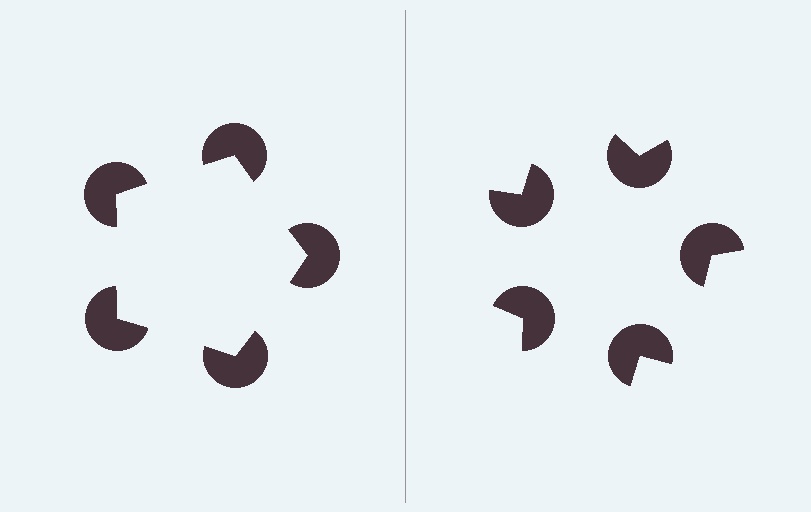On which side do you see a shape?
An illusory pentagon appears on the left side. On the right side the wedge cuts are rotated, so no coherent shape forms.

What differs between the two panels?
The pac-man discs are positioned identically on both sides; only the wedge orientations differ. On the left they align to a pentagon; on the right they are misaligned.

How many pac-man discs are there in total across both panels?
10 — 5 on each side.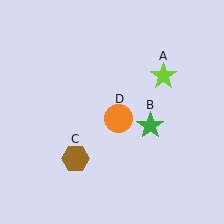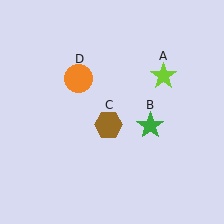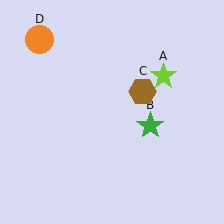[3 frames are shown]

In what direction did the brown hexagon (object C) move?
The brown hexagon (object C) moved up and to the right.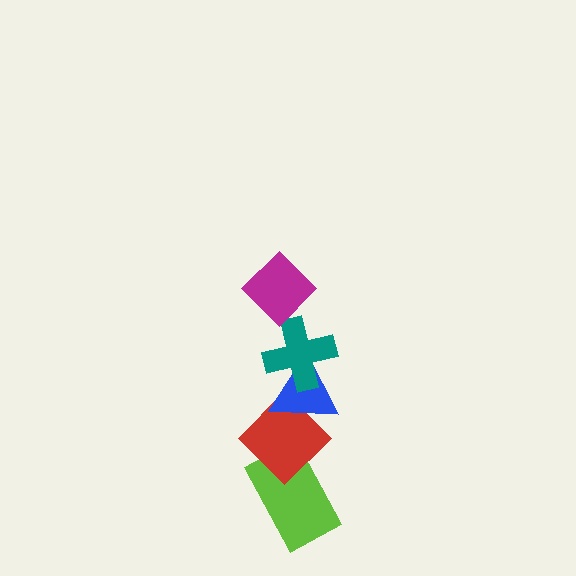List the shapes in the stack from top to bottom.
From top to bottom: the magenta diamond, the teal cross, the blue triangle, the red diamond, the lime rectangle.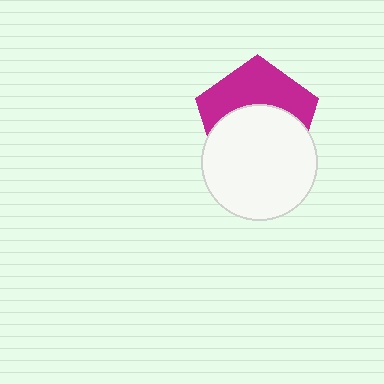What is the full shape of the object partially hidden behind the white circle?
The partially hidden object is a magenta pentagon.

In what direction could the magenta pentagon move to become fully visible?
The magenta pentagon could move up. That would shift it out from behind the white circle entirely.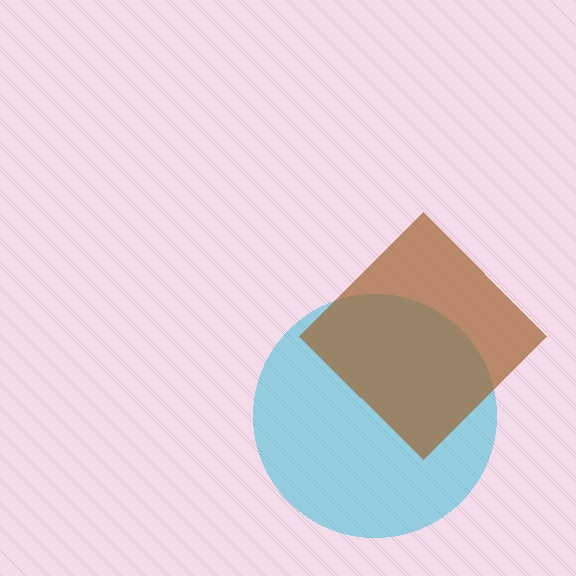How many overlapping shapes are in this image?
There are 2 overlapping shapes in the image.